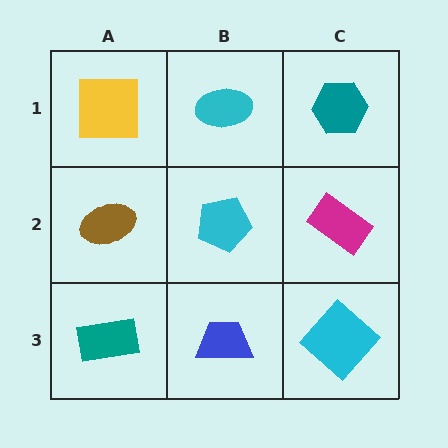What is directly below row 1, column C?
A magenta rectangle.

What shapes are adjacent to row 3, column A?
A brown ellipse (row 2, column A), a blue trapezoid (row 3, column B).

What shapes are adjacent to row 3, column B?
A cyan pentagon (row 2, column B), a teal rectangle (row 3, column A), a cyan diamond (row 3, column C).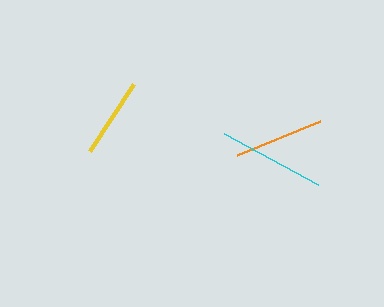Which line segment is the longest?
The cyan line is the longest at approximately 107 pixels.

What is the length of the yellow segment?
The yellow segment is approximately 80 pixels long.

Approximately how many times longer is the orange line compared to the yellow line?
The orange line is approximately 1.1 times the length of the yellow line.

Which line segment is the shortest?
The yellow line is the shortest at approximately 80 pixels.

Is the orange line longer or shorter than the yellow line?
The orange line is longer than the yellow line.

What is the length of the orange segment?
The orange segment is approximately 89 pixels long.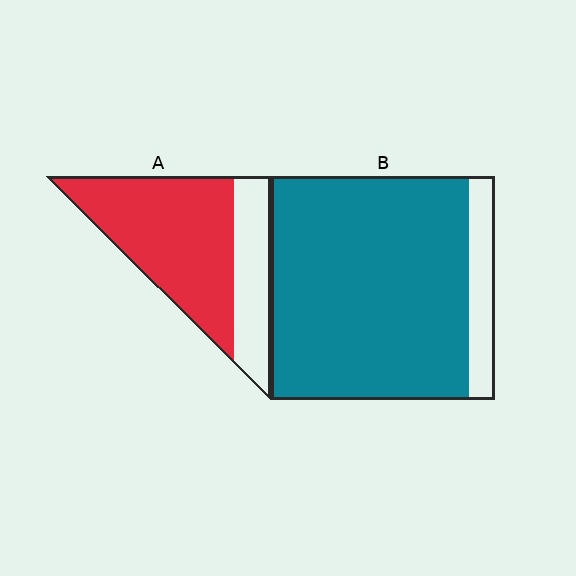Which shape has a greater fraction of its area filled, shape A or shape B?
Shape B.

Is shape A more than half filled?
Yes.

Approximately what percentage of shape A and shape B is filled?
A is approximately 70% and B is approximately 90%.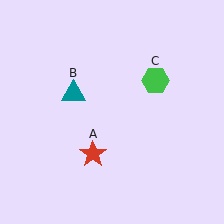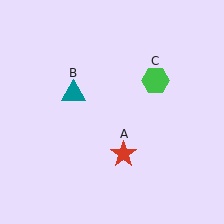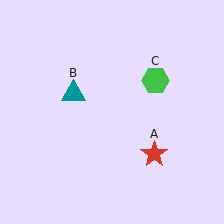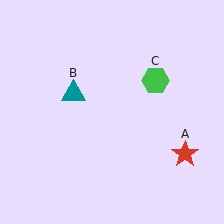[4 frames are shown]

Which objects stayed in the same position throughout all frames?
Teal triangle (object B) and green hexagon (object C) remained stationary.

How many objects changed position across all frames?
1 object changed position: red star (object A).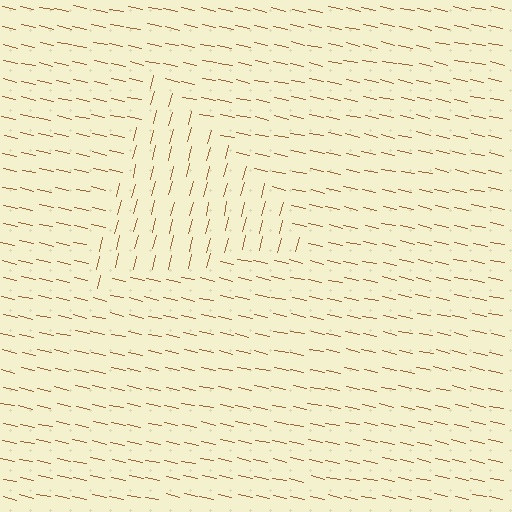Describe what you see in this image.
The image is filled with small brown line segments. A triangle region in the image has lines oriented differently from the surrounding lines, creating a visible texture boundary.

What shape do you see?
I see a triangle.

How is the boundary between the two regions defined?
The boundary is defined purely by a change in line orientation (approximately 88 degrees difference). All lines are the same color and thickness.